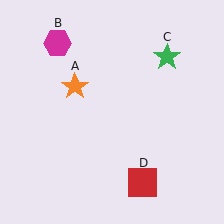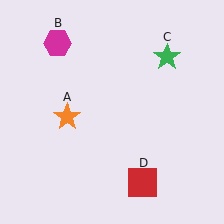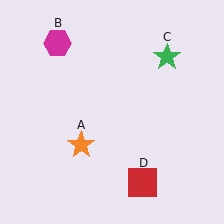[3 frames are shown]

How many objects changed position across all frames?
1 object changed position: orange star (object A).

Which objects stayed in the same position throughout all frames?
Magenta hexagon (object B) and green star (object C) and red square (object D) remained stationary.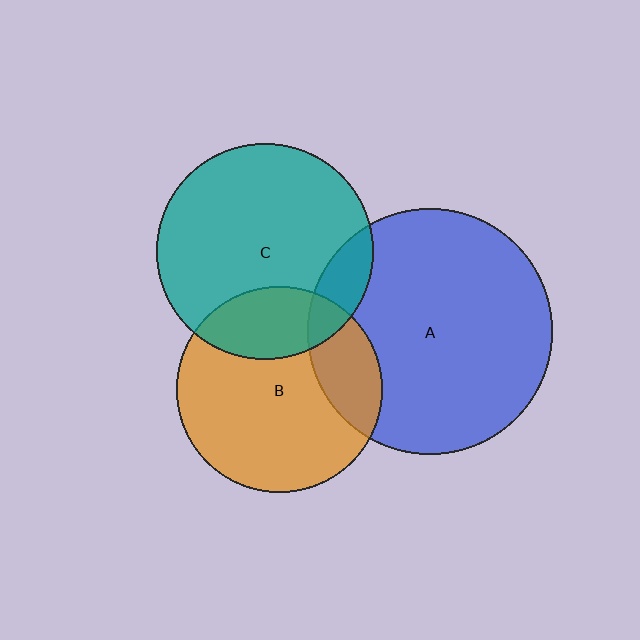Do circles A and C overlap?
Yes.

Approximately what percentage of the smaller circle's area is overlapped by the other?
Approximately 10%.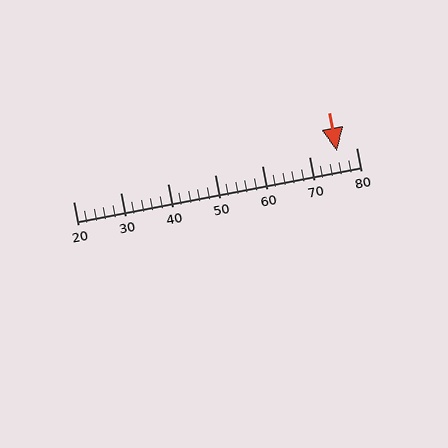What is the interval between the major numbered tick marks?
The major tick marks are spaced 10 units apart.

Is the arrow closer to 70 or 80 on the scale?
The arrow is closer to 80.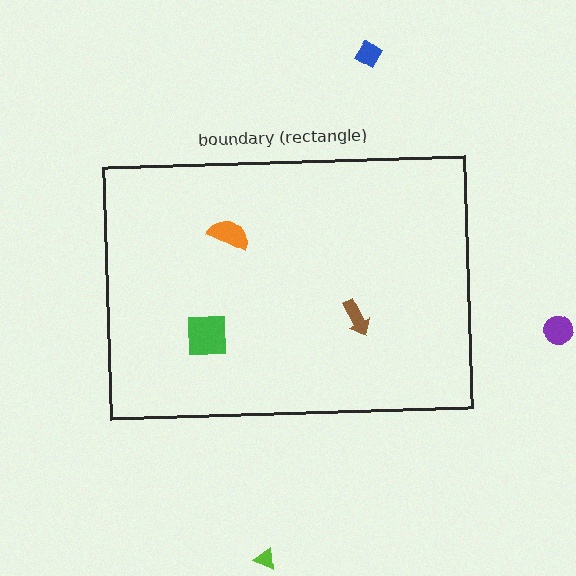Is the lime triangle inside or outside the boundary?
Outside.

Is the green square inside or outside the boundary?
Inside.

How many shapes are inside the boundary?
3 inside, 3 outside.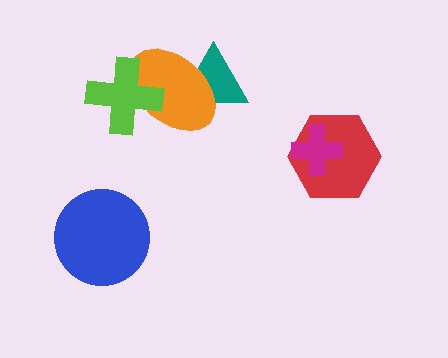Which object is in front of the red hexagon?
The magenta cross is in front of the red hexagon.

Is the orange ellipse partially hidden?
Yes, it is partially covered by another shape.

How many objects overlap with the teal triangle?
1 object overlaps with the teal triangle.